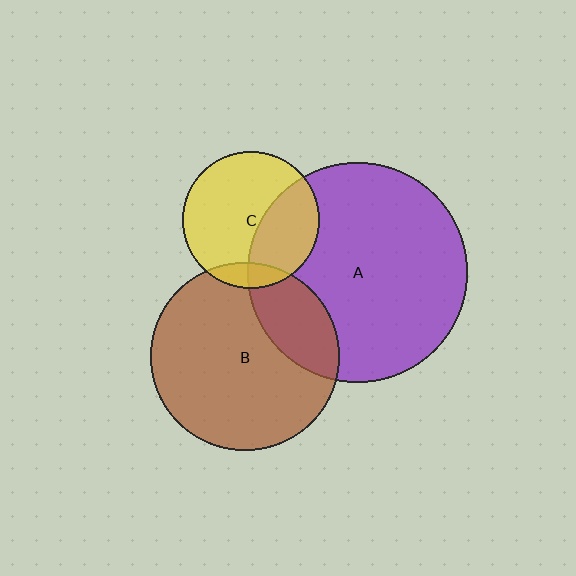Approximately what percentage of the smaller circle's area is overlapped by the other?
Approximately 35%.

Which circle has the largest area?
Circle A (purple).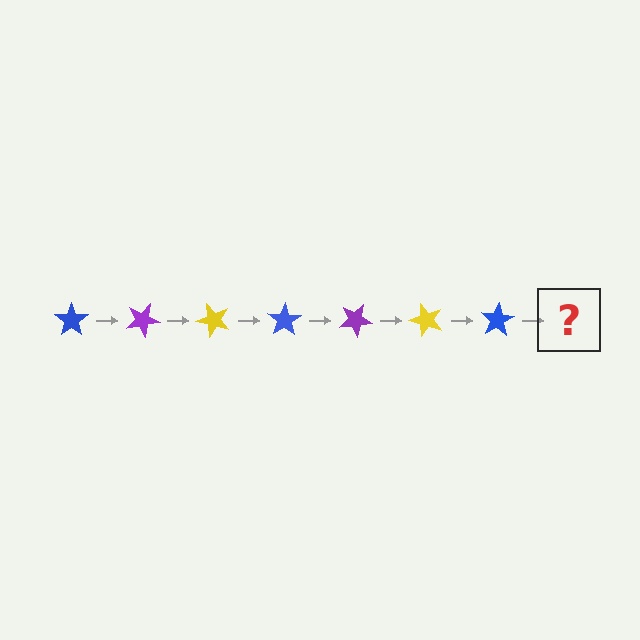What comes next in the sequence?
The next element should be a purple star, rotated 175 degrees from the start.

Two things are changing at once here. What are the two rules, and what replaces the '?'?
The two rules are that it rotates 25 degrees each step and the color cycles through blue, purple, and yellow. The '?' should be a purple star, rotated 175 degrees from the start.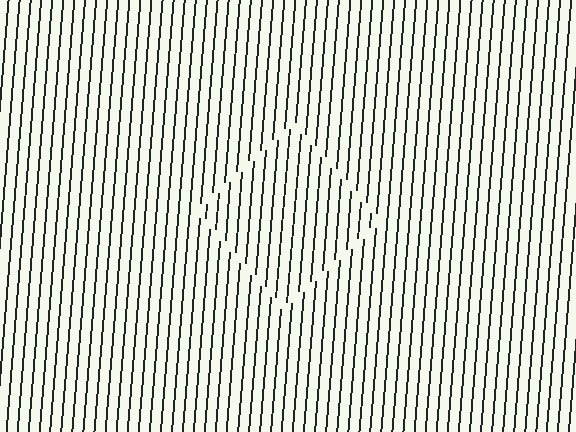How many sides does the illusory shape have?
4 sides — the line-ends trace a square.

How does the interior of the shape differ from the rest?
The interior of the shape contains the same grating, shifted by half a period — the contour is defined by the phase discontinuity where line-ends from the inner and outer gratings abut.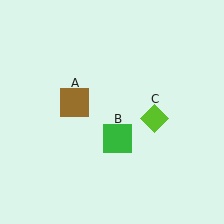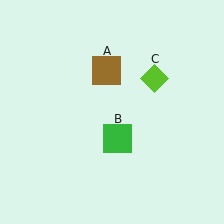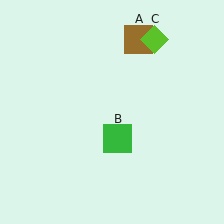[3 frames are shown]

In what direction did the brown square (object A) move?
The brown square (object A) moved up and to the right.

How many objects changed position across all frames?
2 objects changed position: brown square (object A), lime diamond (object C).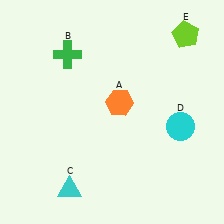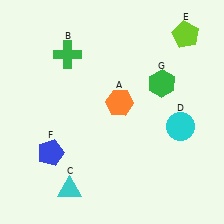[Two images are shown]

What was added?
A blue pentagon (F), a green hexagon (G) were added in Image 2.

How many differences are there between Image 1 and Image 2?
There are 2 differences between the two images.